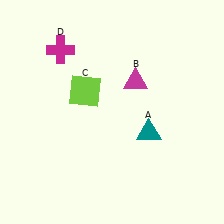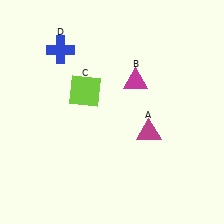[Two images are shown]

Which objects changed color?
A changed from teal to magenta. D changed from magenta to blue.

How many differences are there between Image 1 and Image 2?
There are 2 differences between the two images.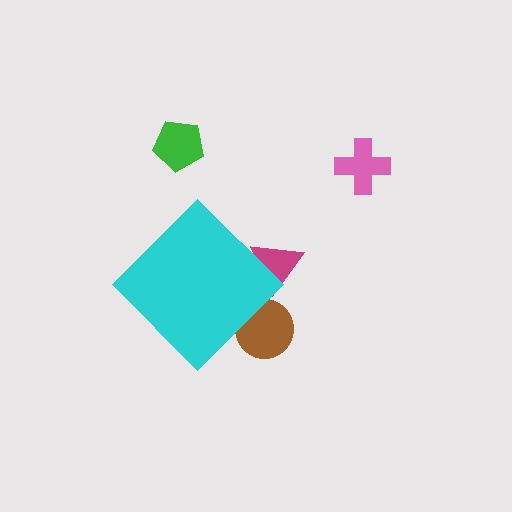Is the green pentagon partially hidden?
No, the green pentagon is fully visible.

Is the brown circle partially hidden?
Yes, the brown circle is partially hidden behind the cyan diamond.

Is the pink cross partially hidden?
No, the pink cross is fully visible.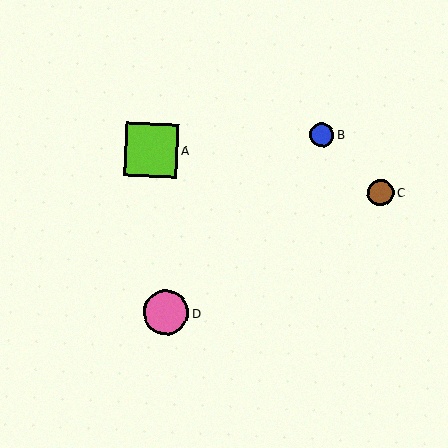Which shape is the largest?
The lime square (labeled A) is the largest.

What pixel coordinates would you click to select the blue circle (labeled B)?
Click at (322, 135) to select the blue circle B.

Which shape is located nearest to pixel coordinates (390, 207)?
The brown circle (labeled C) at (381, 192) is nearest to that location.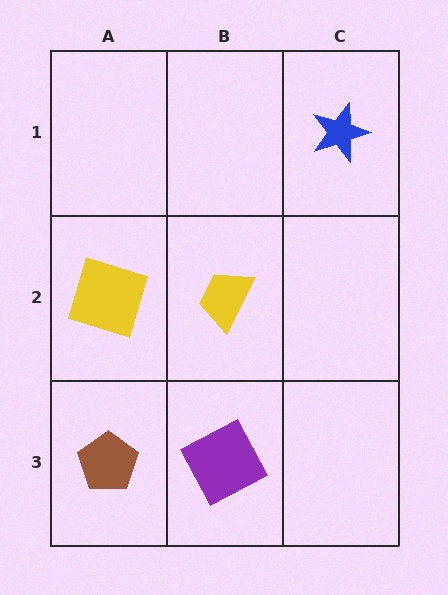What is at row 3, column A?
A brown pentagon.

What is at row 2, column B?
A yellow trapezoid.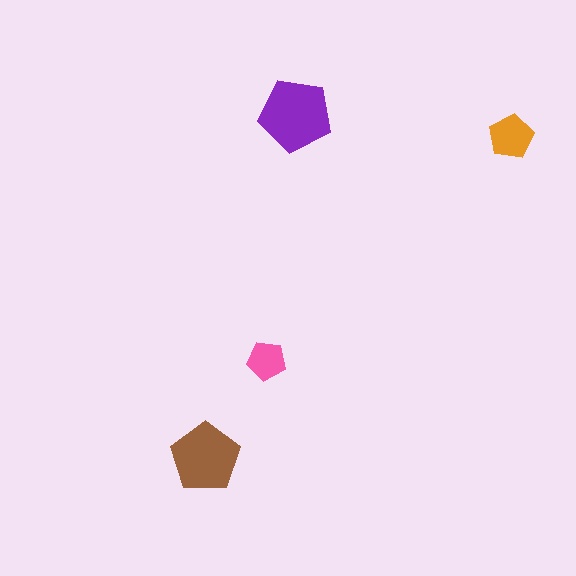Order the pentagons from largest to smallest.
the purple one, the brown one, the orange one, the pink one.